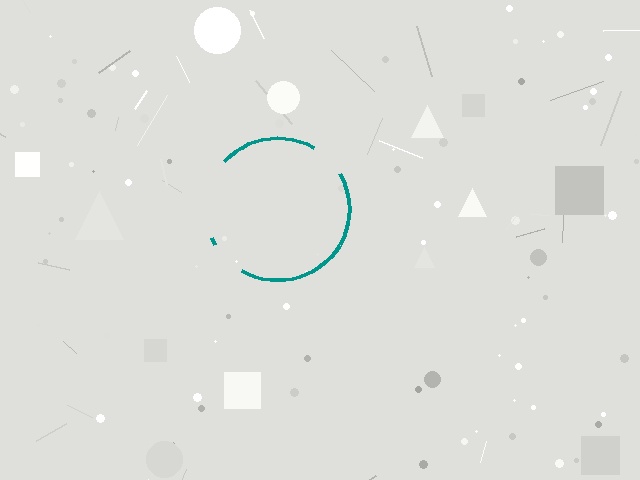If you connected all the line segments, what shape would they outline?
They would outline a circle.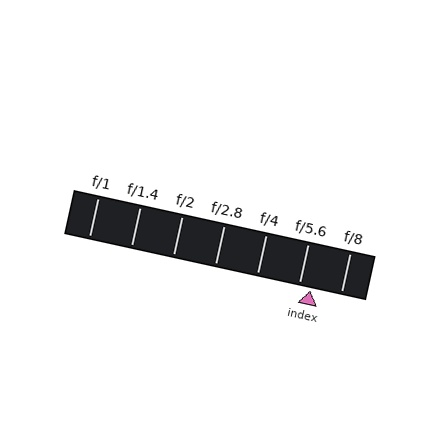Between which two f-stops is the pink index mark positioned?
The index mark is between f/5.6 and f/8.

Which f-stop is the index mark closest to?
The index mark is closest to f/5.6.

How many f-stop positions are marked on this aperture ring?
There are 7 f-stop positions marked.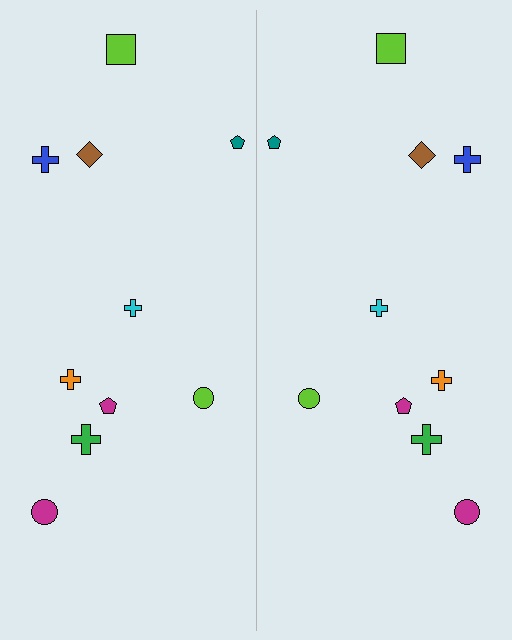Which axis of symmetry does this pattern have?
The pattern has a vertical axis of symmetry running through the center of the image.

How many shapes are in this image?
There are 20 shapes in this image.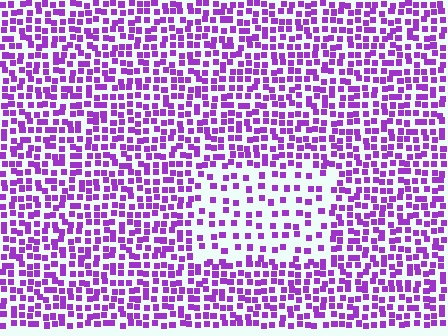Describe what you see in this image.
The image contains small purple elements arranged at two different densities. A rectangle-shaped region is visible where the elements are less densely packed than the surrounding area.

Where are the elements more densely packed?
The elements are more densely packed outside the rectangle boundary.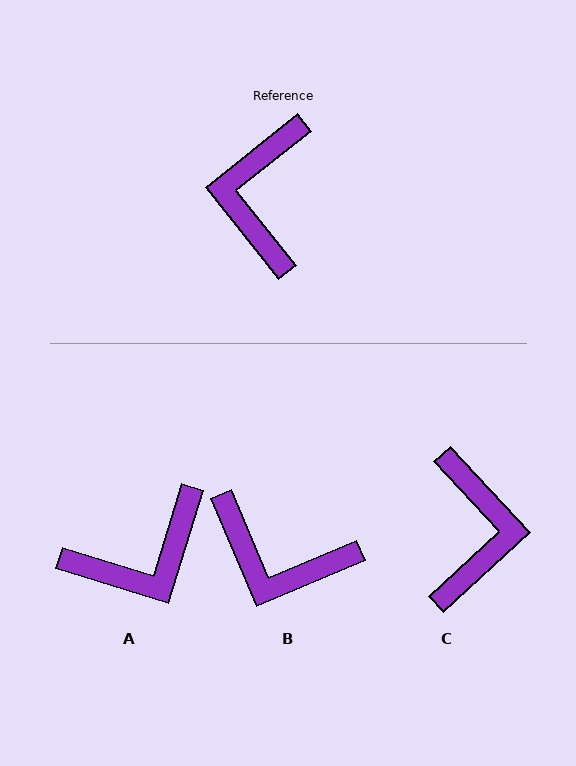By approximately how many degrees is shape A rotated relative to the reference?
Approximately 124 degrees counter-clockwise.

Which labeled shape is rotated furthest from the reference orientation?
C, about 176 degrees away.